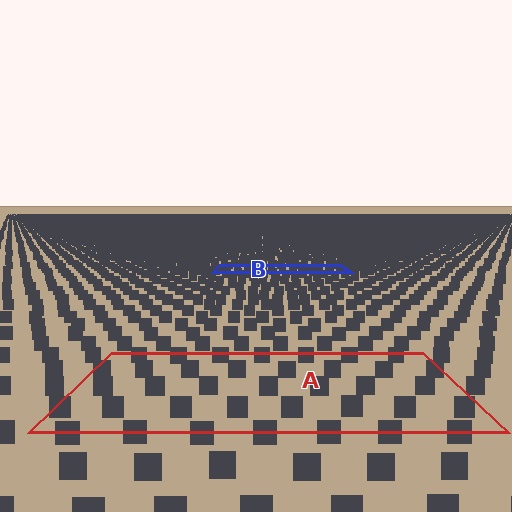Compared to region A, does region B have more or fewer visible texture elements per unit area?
Region B has more texture elements per unit area — they are packed more densely because it is farther away.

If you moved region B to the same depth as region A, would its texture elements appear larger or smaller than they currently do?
They would appear larger. At a closer depth, the same texture elements are projected at a bigger on-screen size.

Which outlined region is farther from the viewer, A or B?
Region B is farther from the viewer — the texture elements inside it appear smaller and more densely packed.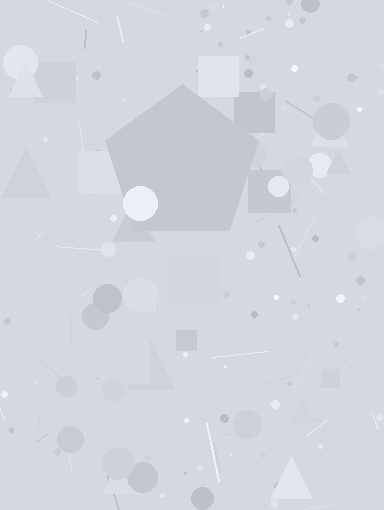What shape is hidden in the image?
A pentagon is hidden in the image.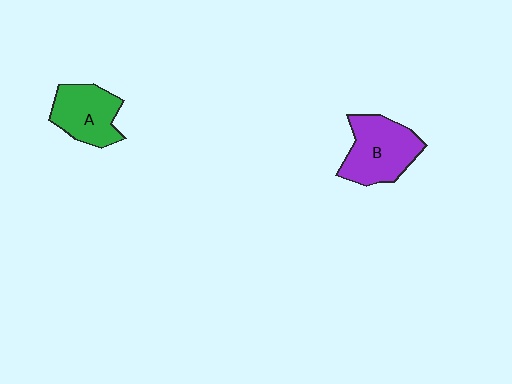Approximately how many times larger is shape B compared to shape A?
Approximately 1.2 times.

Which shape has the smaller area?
Shape A (green).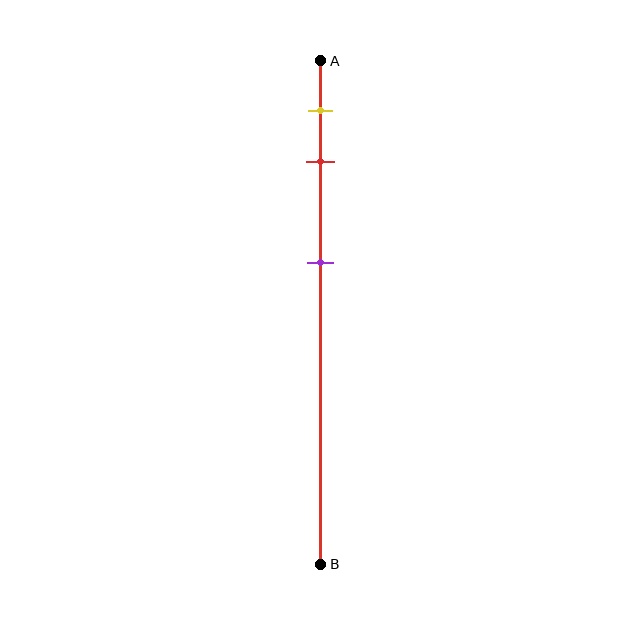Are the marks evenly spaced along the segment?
No, the marks are not evenly spaced.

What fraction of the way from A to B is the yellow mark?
The yellow mark is approximately 10% (0.1) of the way from A to B.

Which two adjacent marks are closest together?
The yellow and red marks are the closest adjacent pair.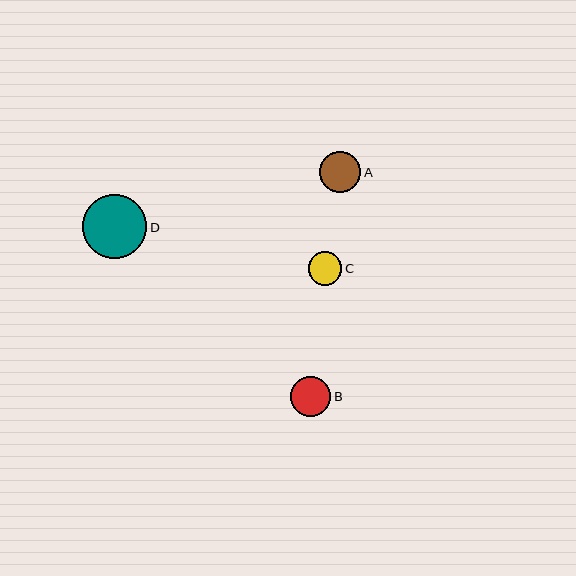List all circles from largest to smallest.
From largest to smallest: D, A, B, C.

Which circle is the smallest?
Circle C is the smallest with a size of approximately 34 pixels.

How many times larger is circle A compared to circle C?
Circle A is approximately 1.2 times the size of circle C.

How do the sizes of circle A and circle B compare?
Circle A and circle B are approximately the same size.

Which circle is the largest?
Circle D is the largest with a size of approximately 64 pixels.